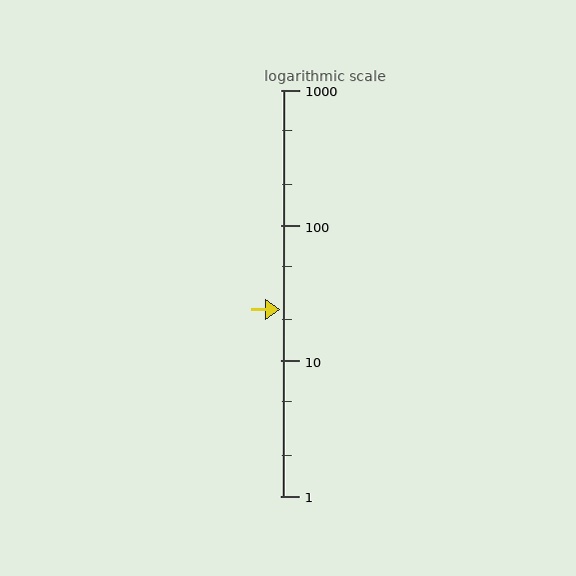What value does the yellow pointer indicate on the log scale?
The pointer indicates approximately 24.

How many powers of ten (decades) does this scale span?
The scale spans 3 decades, from 1 to 1000.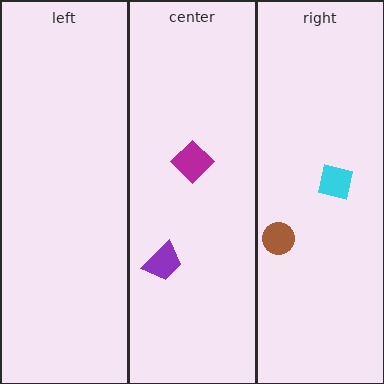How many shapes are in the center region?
2.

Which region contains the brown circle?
The right region.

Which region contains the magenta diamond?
The center region.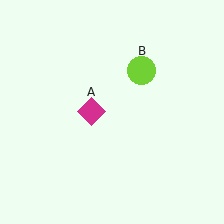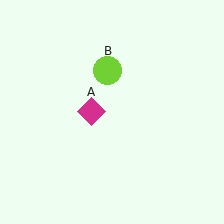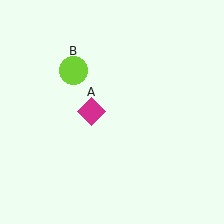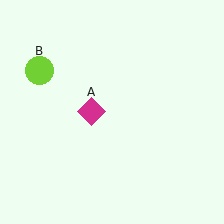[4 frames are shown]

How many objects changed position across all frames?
1 object changed position: lime circle (object B).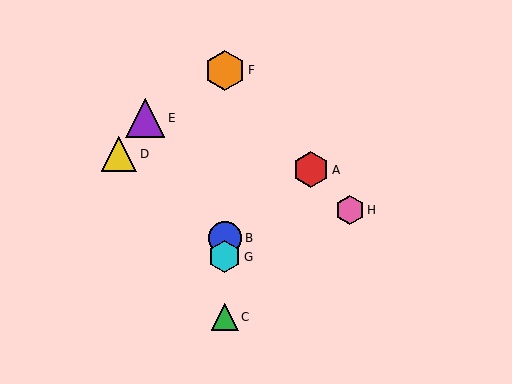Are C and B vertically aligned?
Yes, both are at x≈225.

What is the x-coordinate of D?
Object D is at x≈119.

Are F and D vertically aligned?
No, F is at x≈225 and D is at x≈119.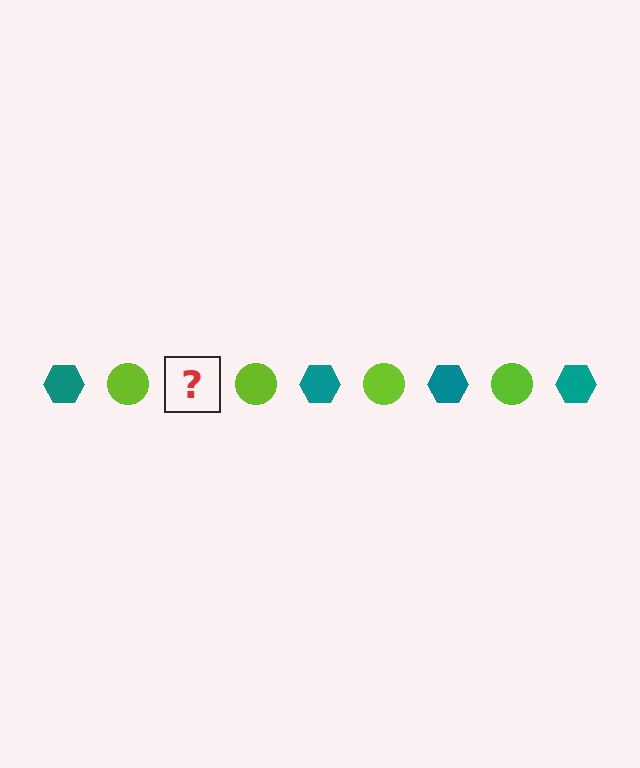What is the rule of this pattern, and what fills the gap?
The rule is that the pattern alternates between teal hexagon and lime circle. The gap should be filled with a teal hexagon.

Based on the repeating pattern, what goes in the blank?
The blank should be a teal hexagon.